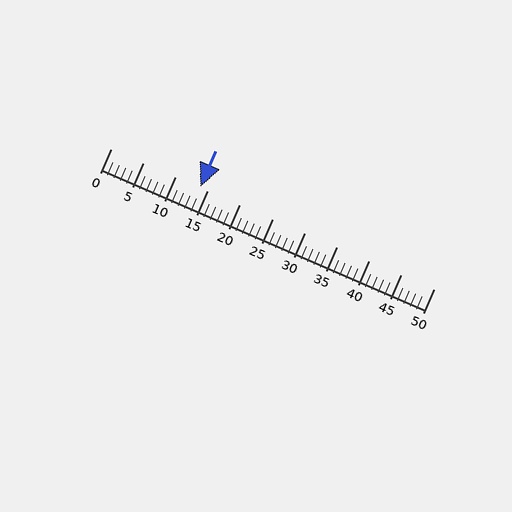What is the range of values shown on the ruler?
The ruler shows values from 0 to 50.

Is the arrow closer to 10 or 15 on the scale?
The arrow is closer to 15.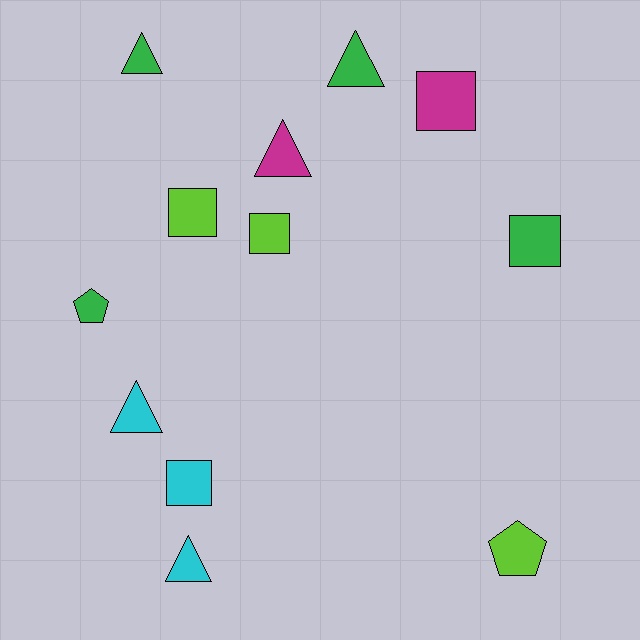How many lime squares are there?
There are 2 lime squares.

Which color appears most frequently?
Green, with 4 objects.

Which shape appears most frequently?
Triangle, with 5 objects.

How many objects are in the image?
There are 12 objects.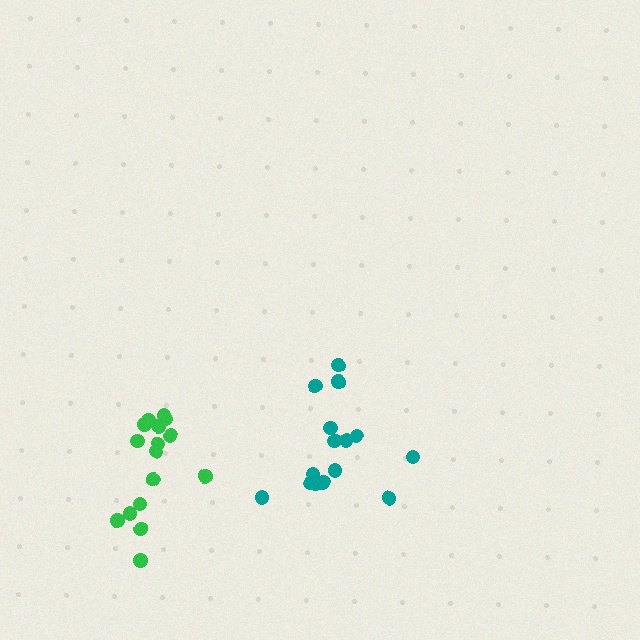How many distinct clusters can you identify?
There are 2 distinct clusters.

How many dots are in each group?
Group 1: 15 dots, Group 2: 16 dots (31 total).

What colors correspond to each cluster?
The clusters are colored: teal, green.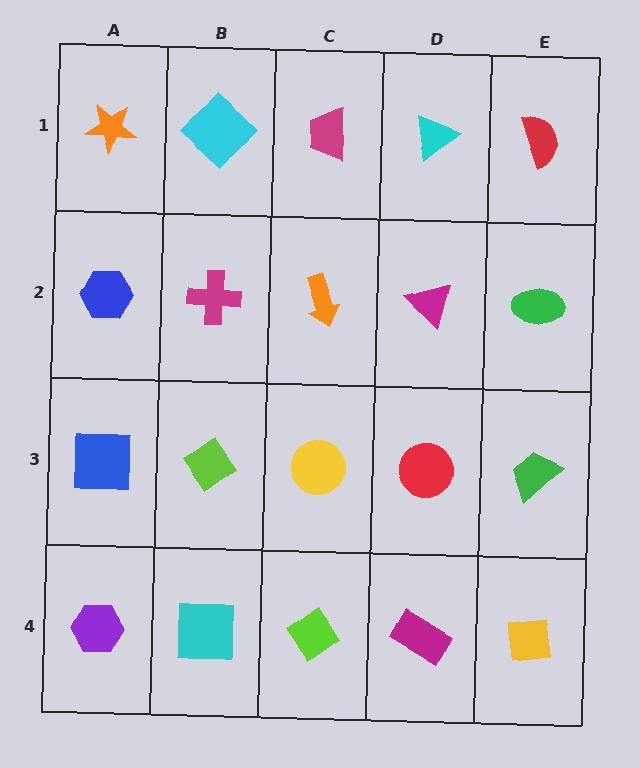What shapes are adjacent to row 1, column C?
An orange arrow (row 2, column C), a cyan diamond (row 1, column B), a cyan triangle (row 1, column D).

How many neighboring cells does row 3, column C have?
4.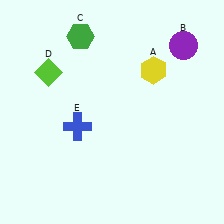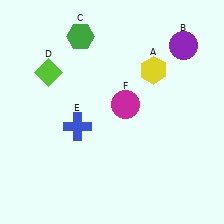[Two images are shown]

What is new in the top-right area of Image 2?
A magenta circle (F) was added in the top-right area of Image 2.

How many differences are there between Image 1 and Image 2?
There is 1 difference between the two images.